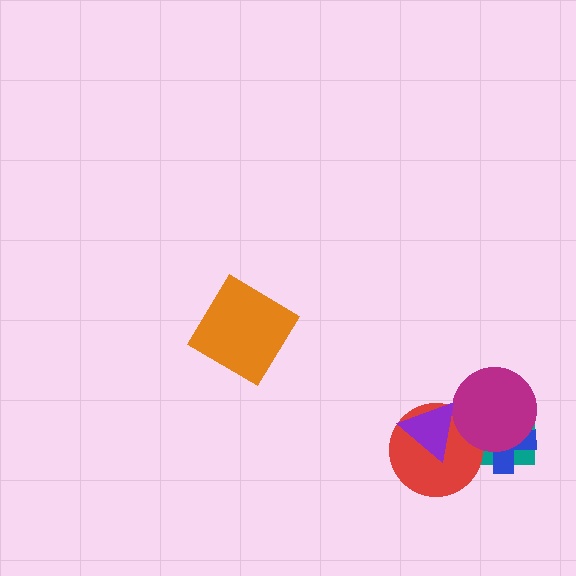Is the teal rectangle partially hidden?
Yes, it is partially covered by another shape.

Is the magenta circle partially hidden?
Yes, it is partially covered by another shape.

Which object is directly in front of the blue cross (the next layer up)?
The red circle is directly in front of the blue cross.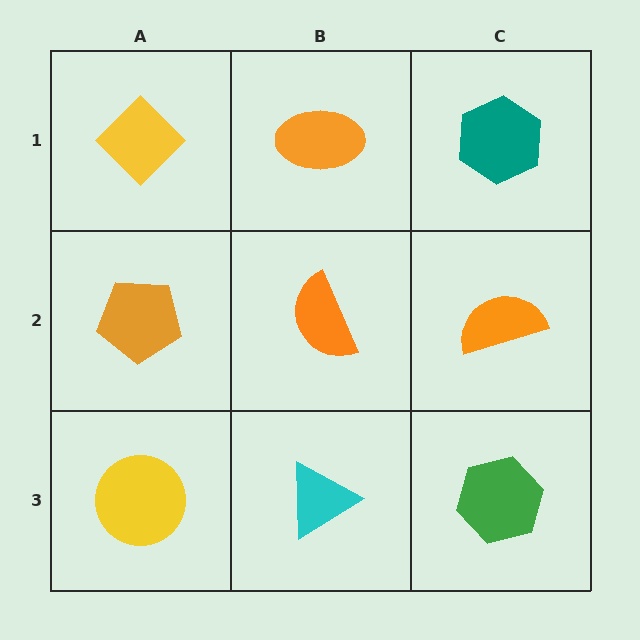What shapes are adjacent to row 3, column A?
An orange pentagon (row 2, column A), a cyan triangle (row 3, column B).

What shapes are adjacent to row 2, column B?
An orange ellipse (row 1, column B), a cyan triangle (row 3, column B), an orange pentagon (row 2, column A), an orange semicircle (row 2, column C).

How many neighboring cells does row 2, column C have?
3.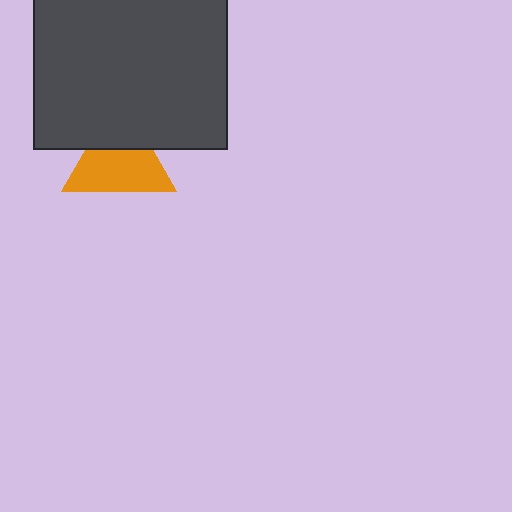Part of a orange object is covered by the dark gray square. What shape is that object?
It is a triangle.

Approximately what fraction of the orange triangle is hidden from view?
Roughly 34% of the orange triangle is hidden behind the dark gray square.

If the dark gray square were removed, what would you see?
You would see the complete orange triangle.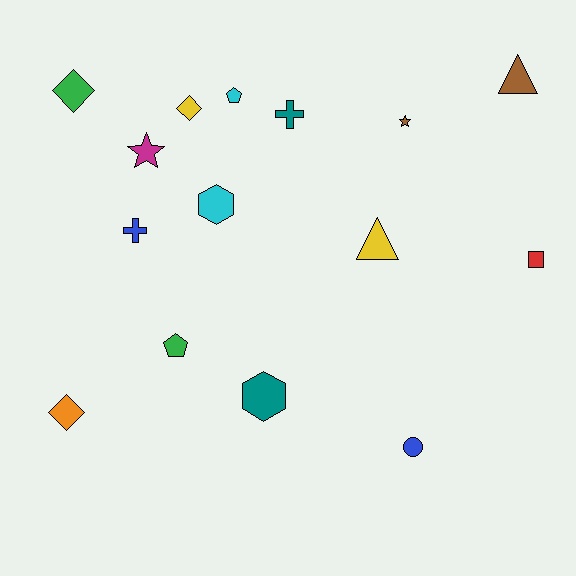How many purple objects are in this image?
There are no purple objects.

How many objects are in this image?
There are 15 objects.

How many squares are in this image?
There is 1 square.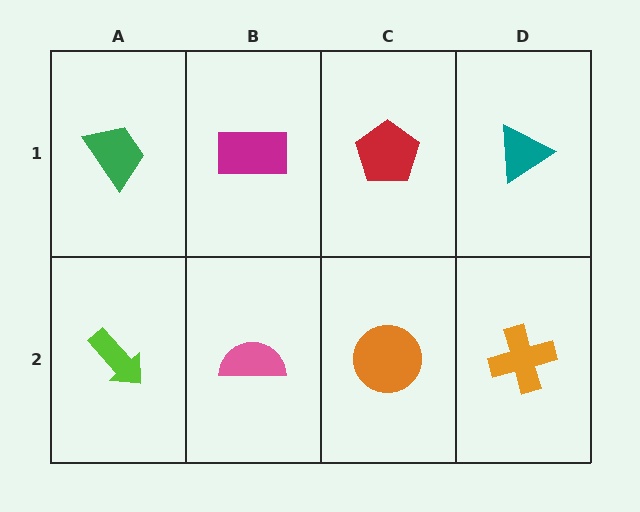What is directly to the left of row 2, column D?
An orange circle.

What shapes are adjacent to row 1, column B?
A pink semicircle (row 2, column B), a green trapezoid (row 1, column A), a red pentagon (row 1, column C).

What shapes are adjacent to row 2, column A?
A green trapezoid (row 1, column A), a pink semicircle (row 2, column B).